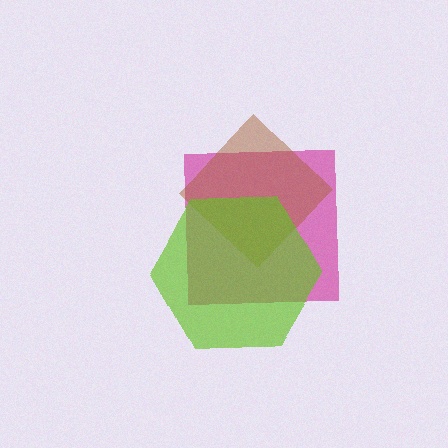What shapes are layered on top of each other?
The layered shapes are: a magenta square, a brown diamond, a lime hexagon.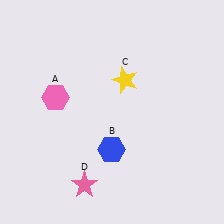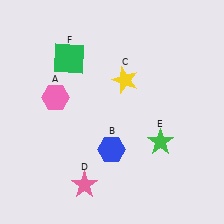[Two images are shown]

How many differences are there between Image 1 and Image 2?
There are 2 differences between the two images.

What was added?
A green star (E), a green square (F) were added in Image 2.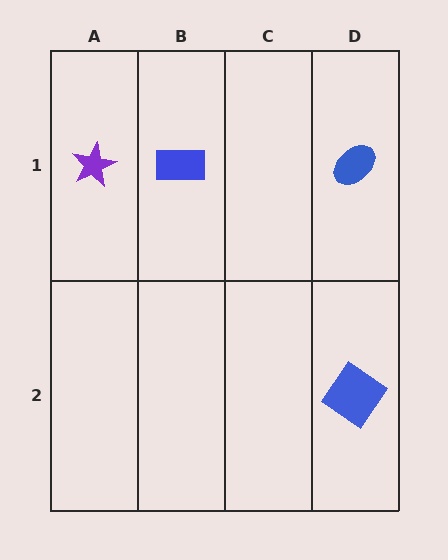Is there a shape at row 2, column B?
No, that cell is empty.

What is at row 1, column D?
A blue ellipse.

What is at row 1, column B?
A blue rectangle.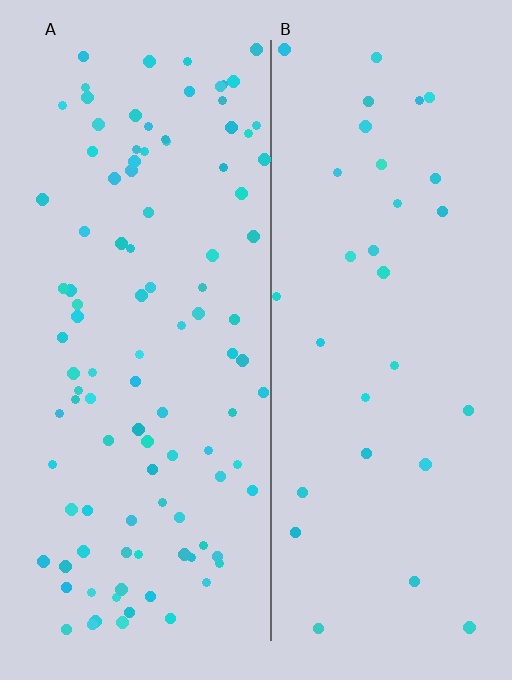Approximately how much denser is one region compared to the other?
Approximately 3.3× — region A over region B.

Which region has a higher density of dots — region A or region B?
A (the left).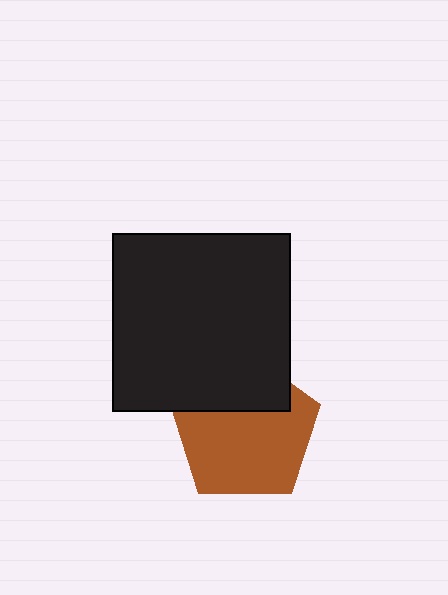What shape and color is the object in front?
The object in front is a black square.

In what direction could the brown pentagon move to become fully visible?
The brown pentagon could move down. That would shift it out from behind the black square entirely.